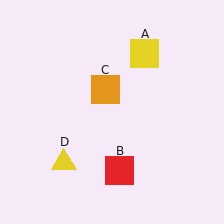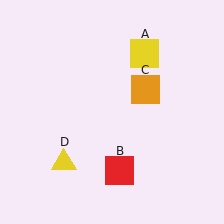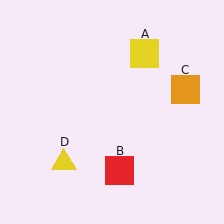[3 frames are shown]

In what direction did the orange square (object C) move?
The orange square (object C) moved right.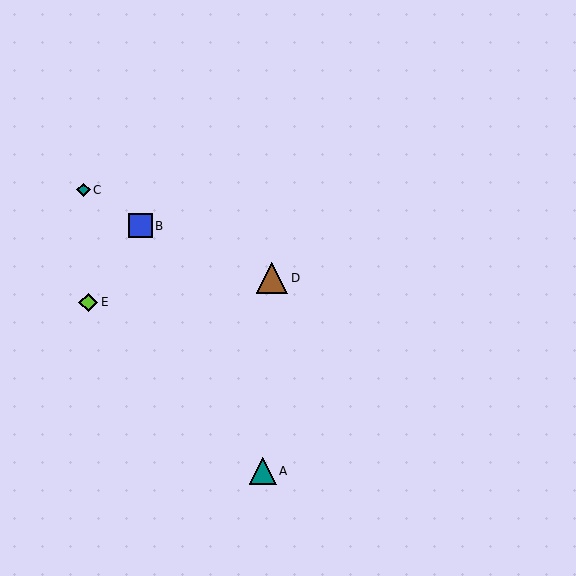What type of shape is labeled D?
Shape D is a brown triangle.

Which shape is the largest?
The brown triangle (labeled D) is the largest.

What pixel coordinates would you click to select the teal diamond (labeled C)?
Click at (83, 190) to select the teal diamond C.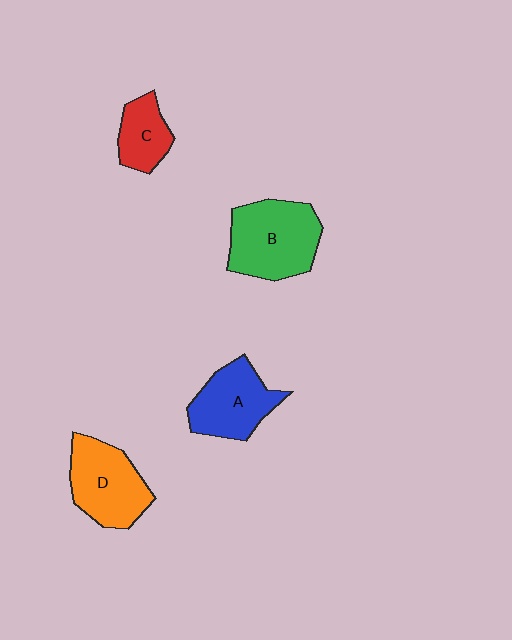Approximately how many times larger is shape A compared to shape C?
Approximately 1.6 times.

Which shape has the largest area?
Shape B (green).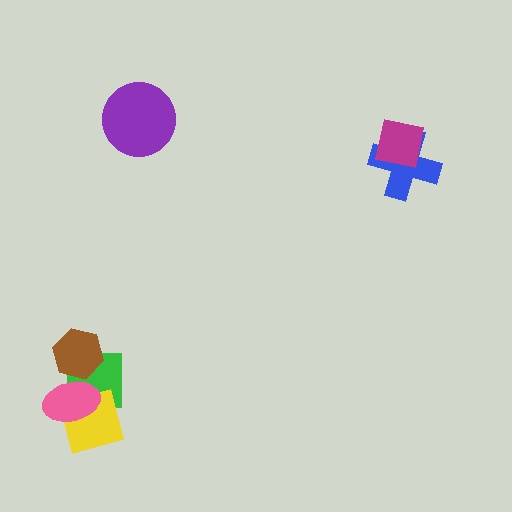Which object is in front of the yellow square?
The pink ellipse is in front of the yellow square.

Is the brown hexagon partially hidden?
Yes, it is partially covered by another shape.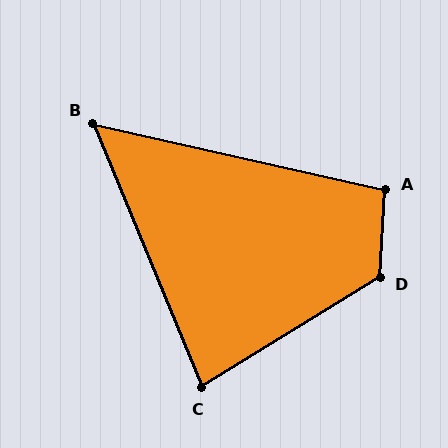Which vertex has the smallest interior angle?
B, at approximately 55 degrees.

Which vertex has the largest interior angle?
D, at approximately 125 degrees.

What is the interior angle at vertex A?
Approximately 99 degrees (obtuse).